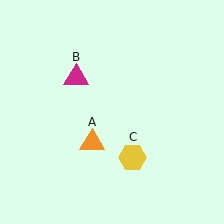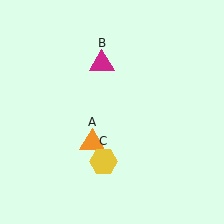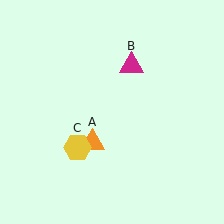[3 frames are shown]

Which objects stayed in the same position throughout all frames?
Orange triangle (object A) remained stationary.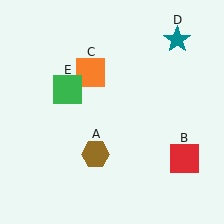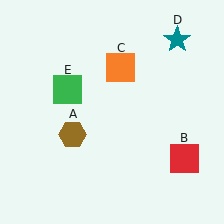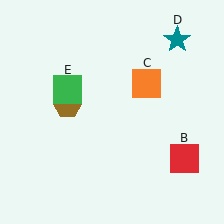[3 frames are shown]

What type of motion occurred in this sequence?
The brown hexagon (object A), orange square (object C) rotated clockwise around the center of the scene.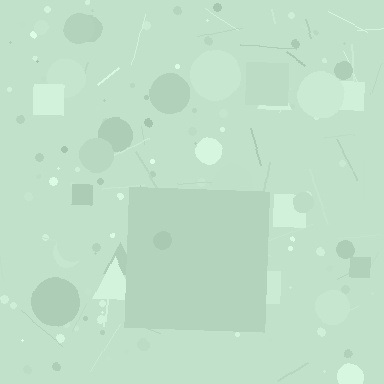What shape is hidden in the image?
A square is hidden in the image.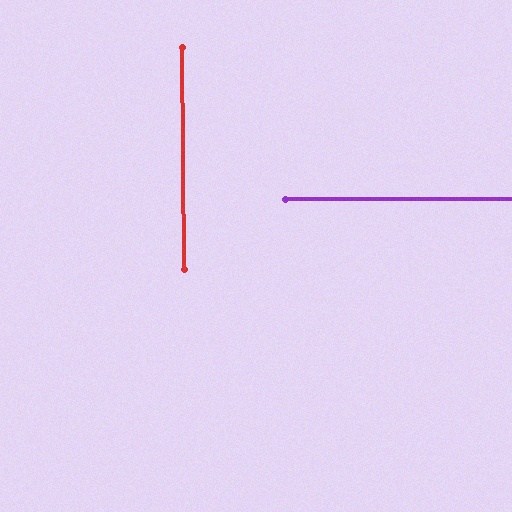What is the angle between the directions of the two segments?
Approximately 90 degrees.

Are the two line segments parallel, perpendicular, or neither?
Perpendicular — they meet at approximately 90°.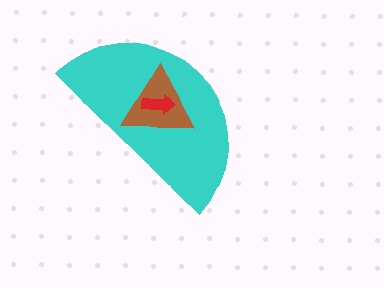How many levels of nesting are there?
3.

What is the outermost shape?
The cyan semicircle.